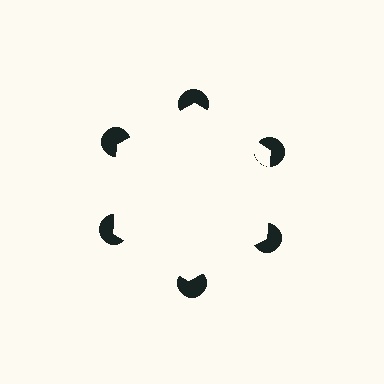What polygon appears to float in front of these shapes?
An illusory hexagon — its edges are inferred from the aligned wedge cuts in the pac-man discs, not physically drawn.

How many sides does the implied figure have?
6 sides.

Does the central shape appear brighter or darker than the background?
It typically appears slightly brighter than the background, even though no actual brightness change is drawn.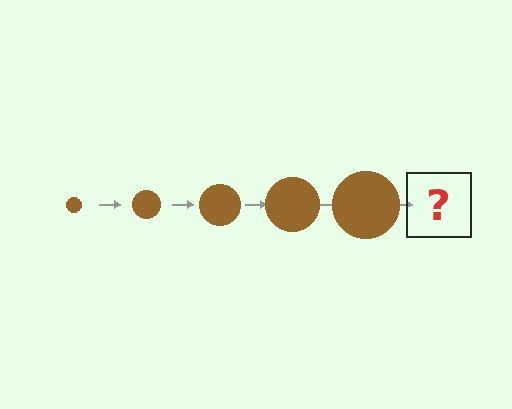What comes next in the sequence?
The next element should be a brown circle, larger than the previous one.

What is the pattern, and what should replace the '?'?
The pattern is that the circle gets progressively larger each step. The '?' should be a brown circle, larger than the previous one.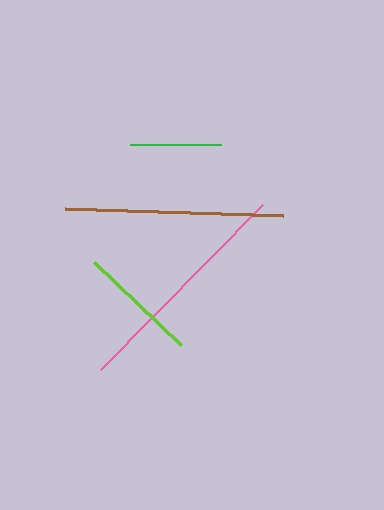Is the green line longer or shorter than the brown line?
The brown line is longer than the green line.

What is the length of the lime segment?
The lime segment is approximately 121 pixels long.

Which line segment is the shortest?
The green line is the shortest at approximately 91 pixels.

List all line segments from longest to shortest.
From longest to shortest: pink, brown, lime, green.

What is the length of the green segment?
The green segment is approximately 91 pixels long.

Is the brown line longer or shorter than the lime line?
The brown line is longer than the lime line.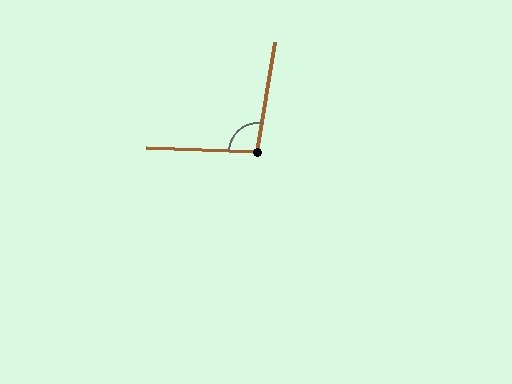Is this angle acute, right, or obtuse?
It is obtuse.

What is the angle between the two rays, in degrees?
Approximately 97 degrees.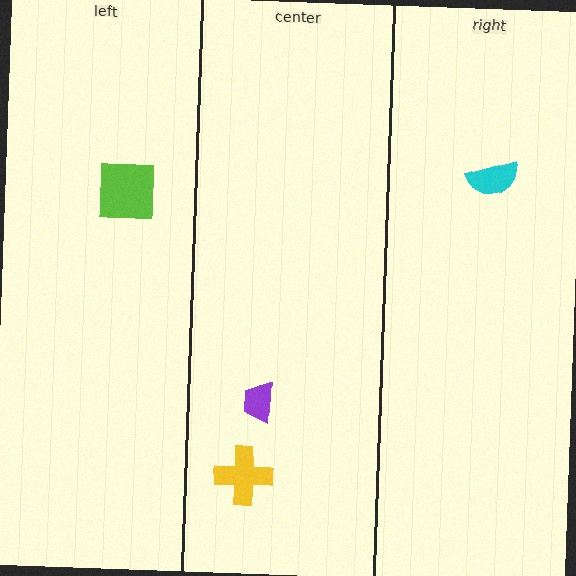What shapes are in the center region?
The purple trapezoid, the yellow cross.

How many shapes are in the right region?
1.